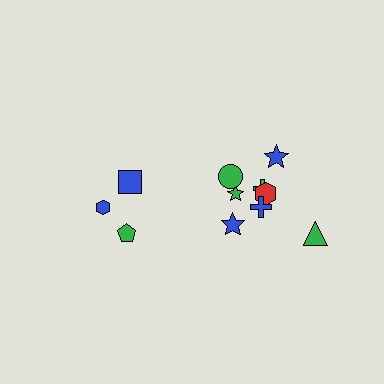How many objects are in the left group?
There are 3 objects.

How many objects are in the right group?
There are 8 objects.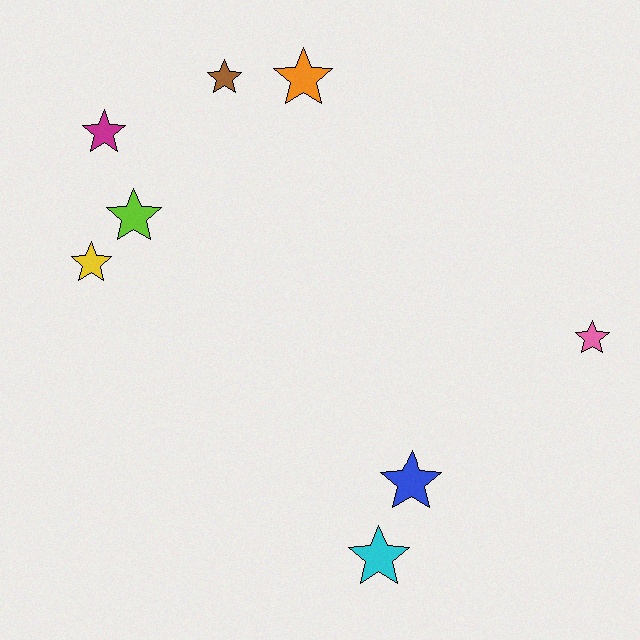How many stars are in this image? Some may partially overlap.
There are 8 stars.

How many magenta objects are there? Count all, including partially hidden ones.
There is 1 magenta object.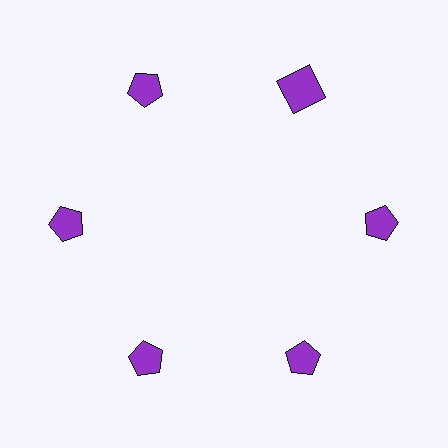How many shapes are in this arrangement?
There are 6 shapes arranged in a ring pattern.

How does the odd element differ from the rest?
It has a different shape: square instead of pentagon.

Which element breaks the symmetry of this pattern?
The purple square at roughly the 1 o'clock position breaks the symmetry. All other shapes are purple pentagons.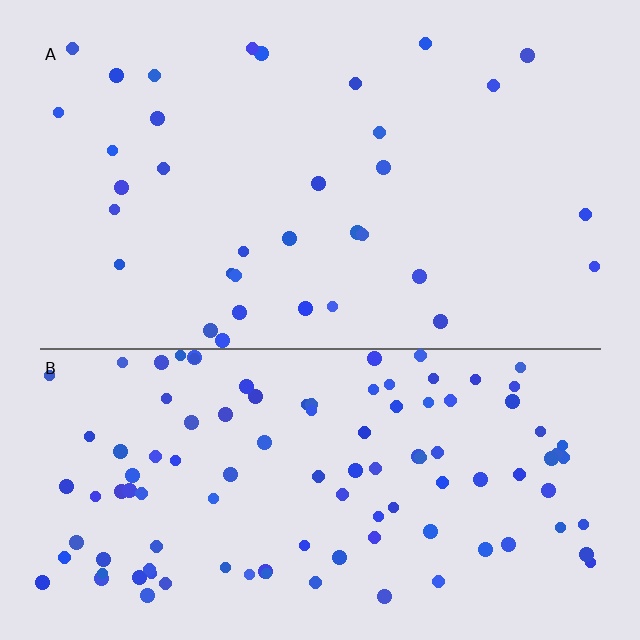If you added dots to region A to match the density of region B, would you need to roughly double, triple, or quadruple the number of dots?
Approximately triple.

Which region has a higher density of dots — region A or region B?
B (the bottom).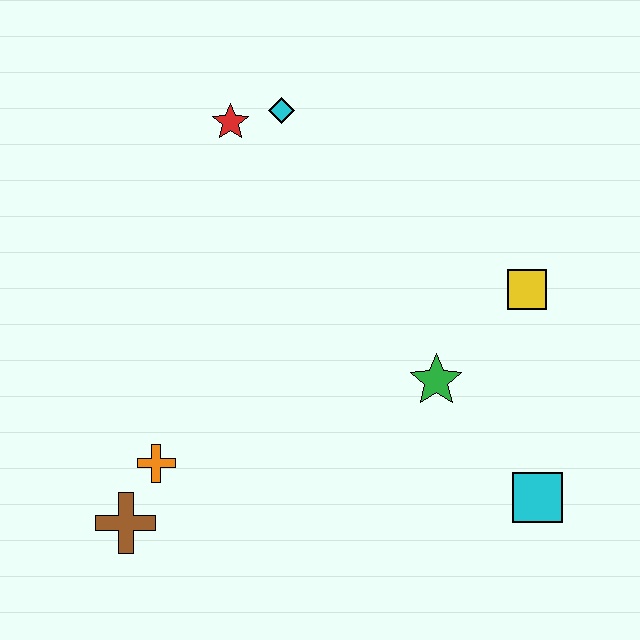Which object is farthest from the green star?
The brown cross is farthest from the green star.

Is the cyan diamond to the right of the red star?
Yes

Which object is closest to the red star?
The cyan diamond is closest to the red star.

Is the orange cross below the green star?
Yes